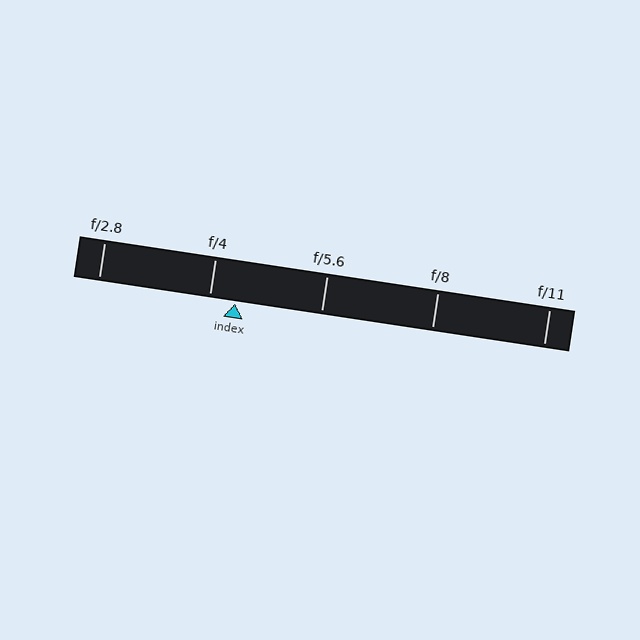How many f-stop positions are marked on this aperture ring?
There are 5 f-stop positions marked.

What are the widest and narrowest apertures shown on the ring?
The widest aperture shown is f/2.8 and the narrowest is f/11.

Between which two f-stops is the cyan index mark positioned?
The index mark is between f/4 and f/5.6.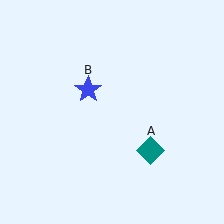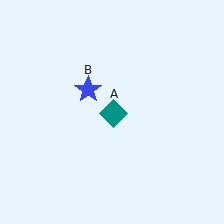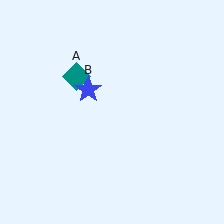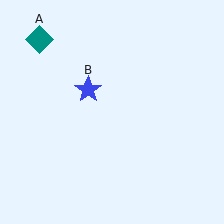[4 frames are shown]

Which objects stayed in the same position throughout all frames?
Blue star (object B) remained stationary.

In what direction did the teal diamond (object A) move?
The teal diamond (object A) moved up and to the left.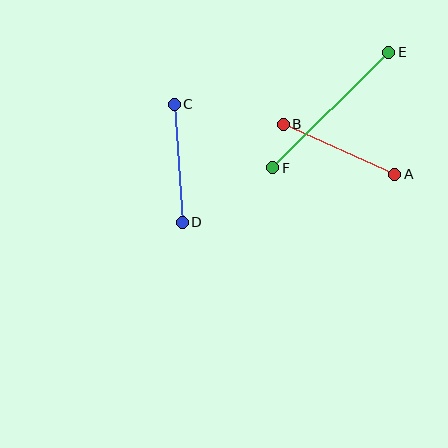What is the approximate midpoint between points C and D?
The midpoint is at approximately (178, 163) pixels.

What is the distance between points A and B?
The distance is approximately 122 pixels.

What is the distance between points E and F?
The distance is approximately 164 pixels.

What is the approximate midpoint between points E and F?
The midpoint is at approximately (331, 110) pixels.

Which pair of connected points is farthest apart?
Points E and F are farthest apart.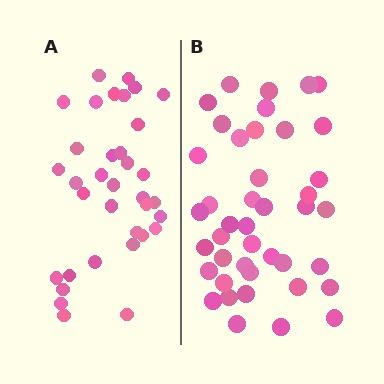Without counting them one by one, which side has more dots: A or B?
Region B (the right region) has more dots.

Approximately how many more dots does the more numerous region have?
Region B has roughly 8 or so more dots than region A.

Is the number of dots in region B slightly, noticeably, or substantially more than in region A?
Region B has only slightly more — the two regions are fairly close. The ratio is roughly 1.2 to 1.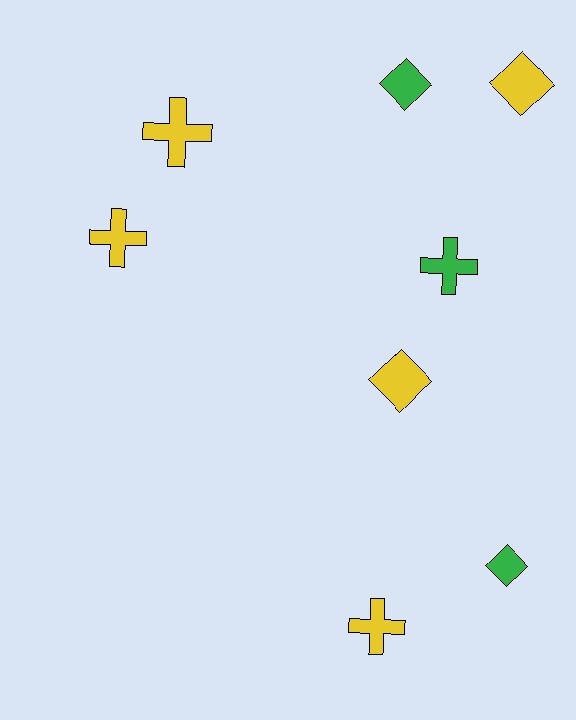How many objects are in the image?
There are 8 objects.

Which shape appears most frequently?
Diamond, with 4 objects.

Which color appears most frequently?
Yellow, with 5 objects.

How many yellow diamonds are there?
There are 2 yellow diamonds.